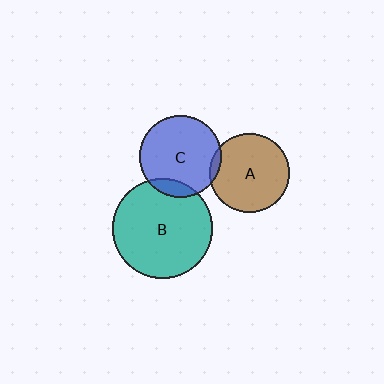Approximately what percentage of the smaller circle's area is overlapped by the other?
Approximately 5%.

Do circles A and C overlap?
Yes.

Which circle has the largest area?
Circle B (teal).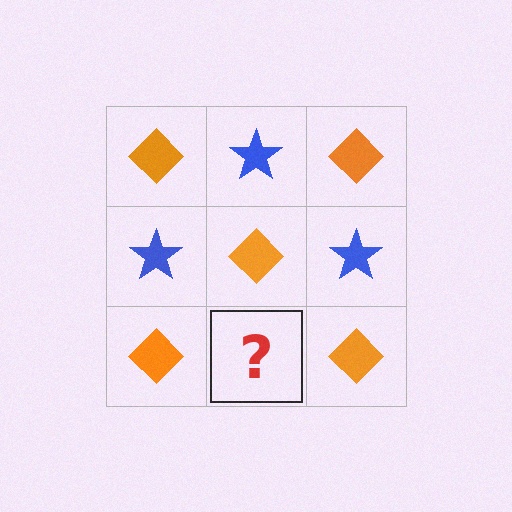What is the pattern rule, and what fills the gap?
The rule is that it alternates orange diamond and blue star in a checkerboard pattern. The gap should be filled with a blue star.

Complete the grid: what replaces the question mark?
The question mark should be replaced with a blue star.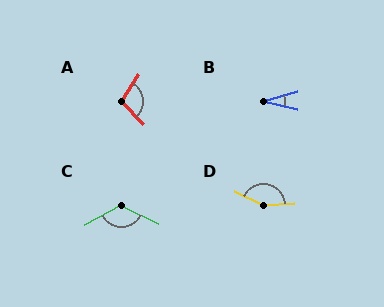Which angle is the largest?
D, at approximately 151 degrees.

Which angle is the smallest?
B, at approximately 30 degrees.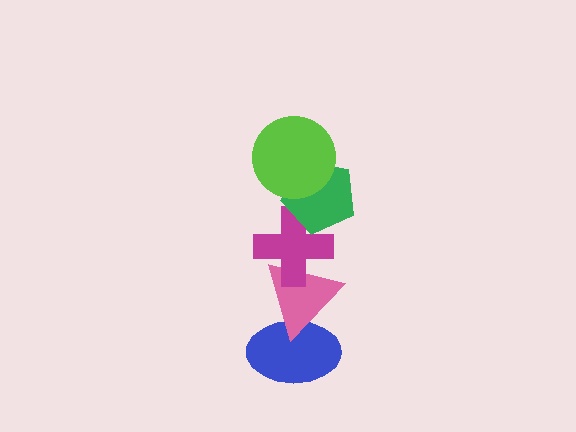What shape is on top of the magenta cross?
The green pentagon is on top of the magenta cross.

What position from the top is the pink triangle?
The pink triangle is 4th from the top.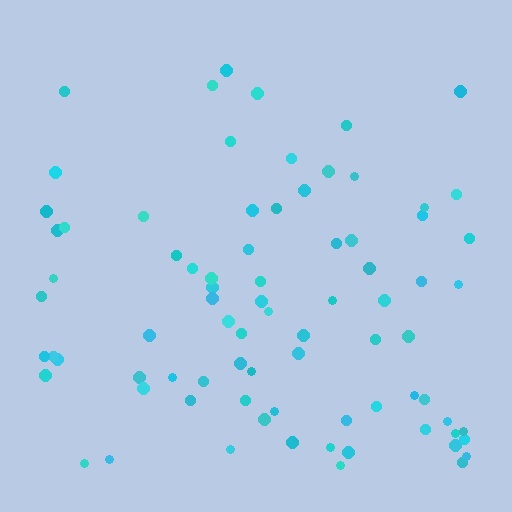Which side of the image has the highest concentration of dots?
The bottom.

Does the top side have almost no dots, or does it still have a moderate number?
Still a moderate number, just noticeably fewer than the bottom.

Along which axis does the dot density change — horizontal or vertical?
Vertical.